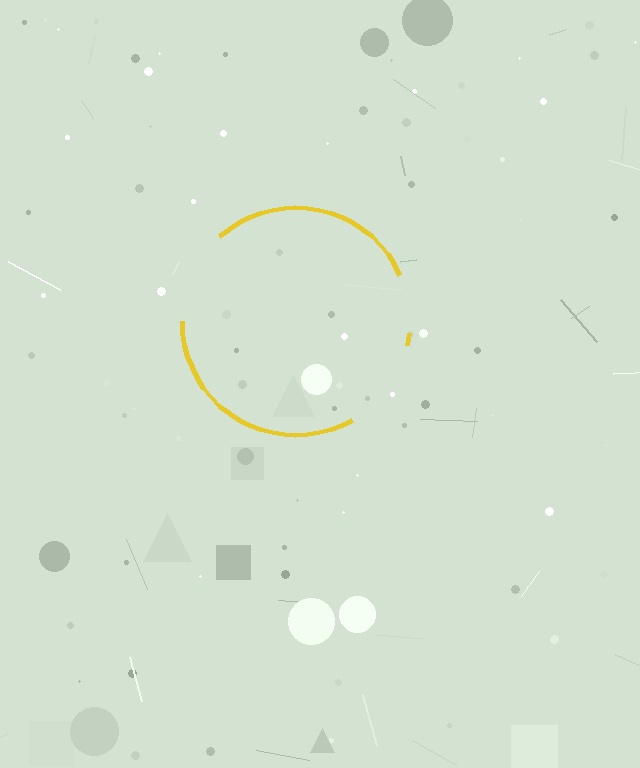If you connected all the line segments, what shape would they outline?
They would outline a circle.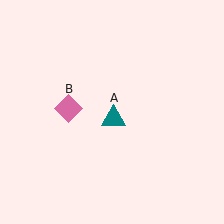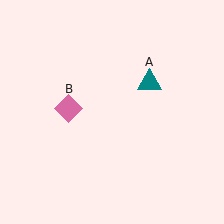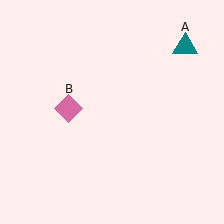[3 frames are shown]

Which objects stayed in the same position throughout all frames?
Pink diamond (object B) remained stationary.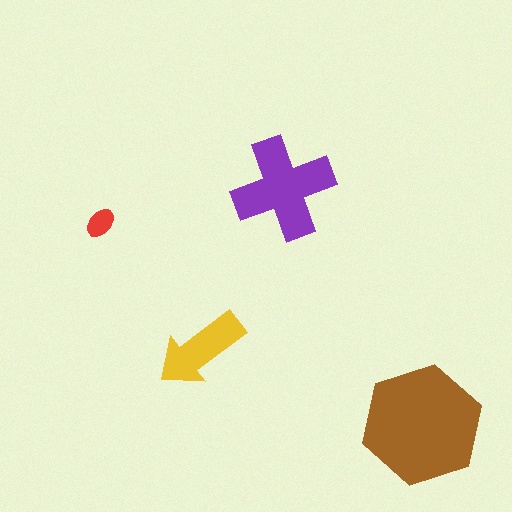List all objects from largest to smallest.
The brown hexagon, the purple cross, the yellow arrow, the red ellipse.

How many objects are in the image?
There are 4 objects in the image.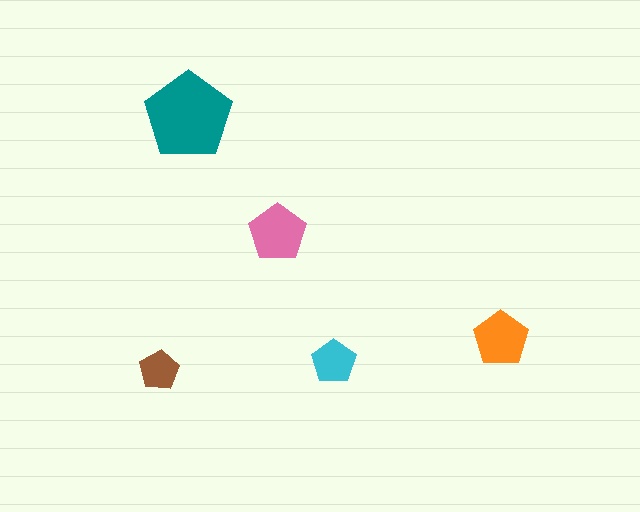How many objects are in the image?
There are 5 objects in the image.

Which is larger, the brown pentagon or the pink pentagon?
The pink one.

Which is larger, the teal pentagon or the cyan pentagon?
The teal one.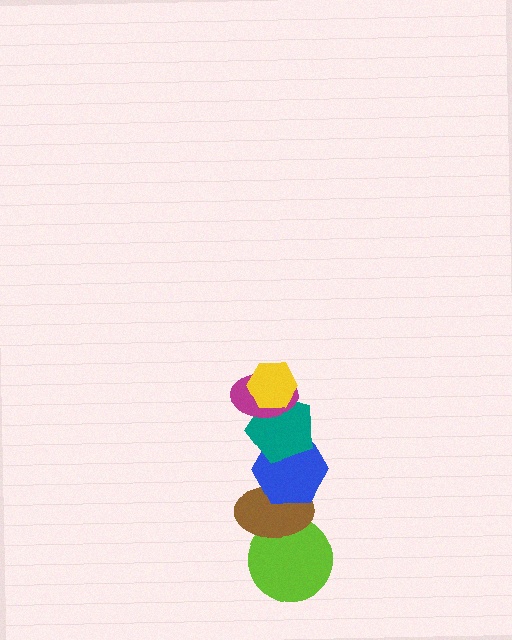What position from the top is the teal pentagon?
The teal pentagon is 3rd from the top.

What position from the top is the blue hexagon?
The blue hexagon is 4th from the top.